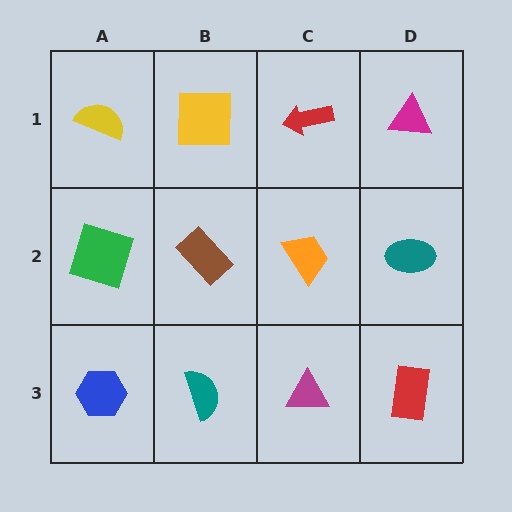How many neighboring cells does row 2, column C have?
4.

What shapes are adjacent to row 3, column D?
A teal ellipse (row 2, column D), a magenta triangle (row 3, column C).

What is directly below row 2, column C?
A magenta triangle.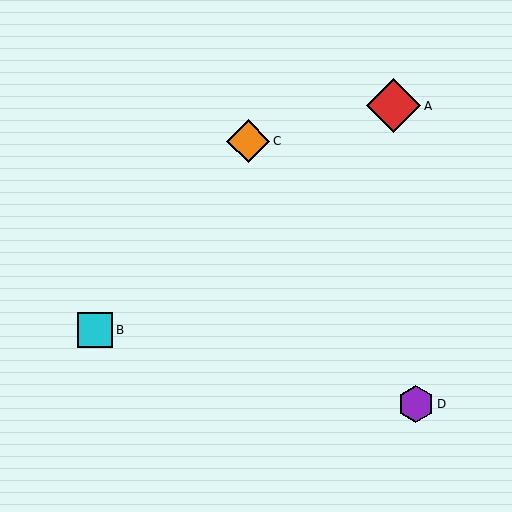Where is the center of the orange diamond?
The center of the orange diamond is at (248, 141).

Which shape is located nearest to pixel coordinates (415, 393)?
The purple hexagon (labeled D) at (416, 404) is nearest to that location.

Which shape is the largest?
The red diamond (labeled A) is the largest.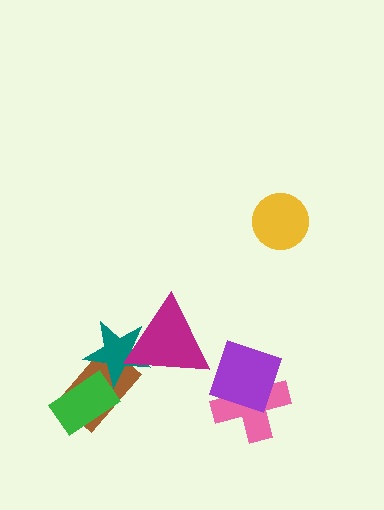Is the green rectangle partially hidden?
No, no other shape covers it.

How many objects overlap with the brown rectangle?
2 objects overlap with the brown rectangle.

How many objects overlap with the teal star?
2 objects overlap with the teal star.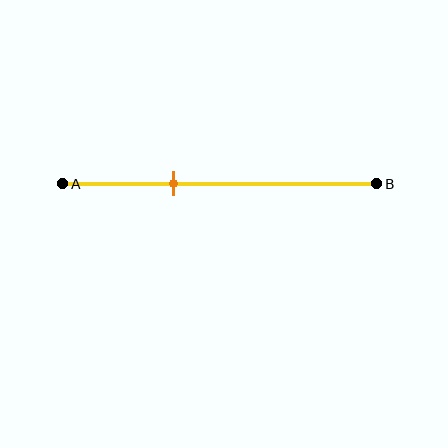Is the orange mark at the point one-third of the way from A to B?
Yes, the mark is approximately at the one-third point.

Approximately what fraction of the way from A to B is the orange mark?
The orange mark is approximately 35% of the way from A to B.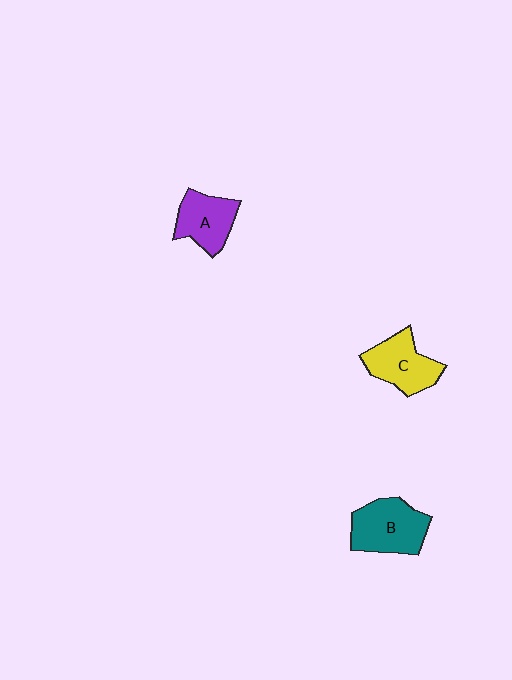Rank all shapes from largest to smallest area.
From largest to smallest: B (teal), C (yellow), A (purple).